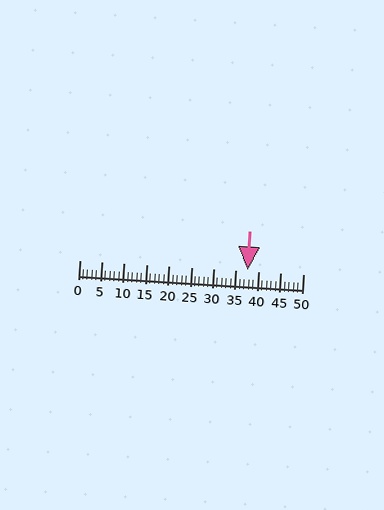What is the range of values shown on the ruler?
The ruler shows values from 0 to 50.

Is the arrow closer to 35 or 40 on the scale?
The arrow is closer to 40.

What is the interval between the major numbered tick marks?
The major tick marks are spaced 5 units apart.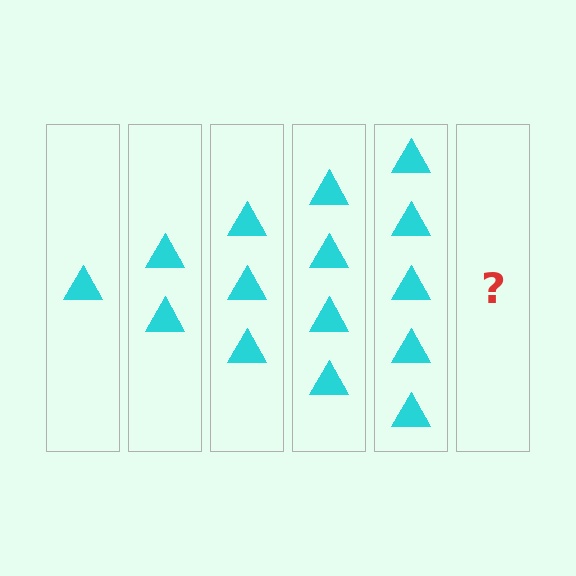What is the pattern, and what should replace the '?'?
The pattern is that each step adds one more triangle. The '?' should be 6 triangles.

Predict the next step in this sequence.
The next step is 6 triangles.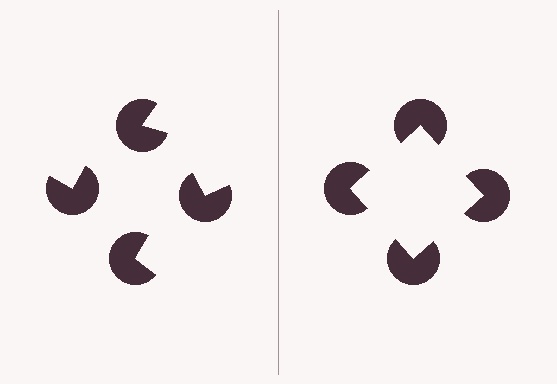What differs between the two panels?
The pac-man discs are positioned identically on both sides; only the wedge orientations differ. On the right they align to a square; on the left they are misaligned.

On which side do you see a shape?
An illusory square appears on the right side. On the left side the wedge cuts are rotated, so no coherent shape forms.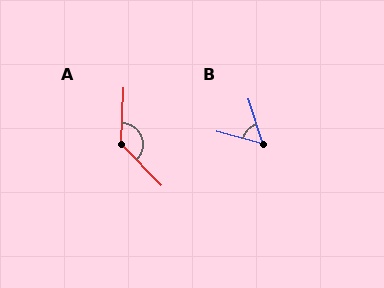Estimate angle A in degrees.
Approximately 133 degrees.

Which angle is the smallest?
B, at approximately 57 degrees.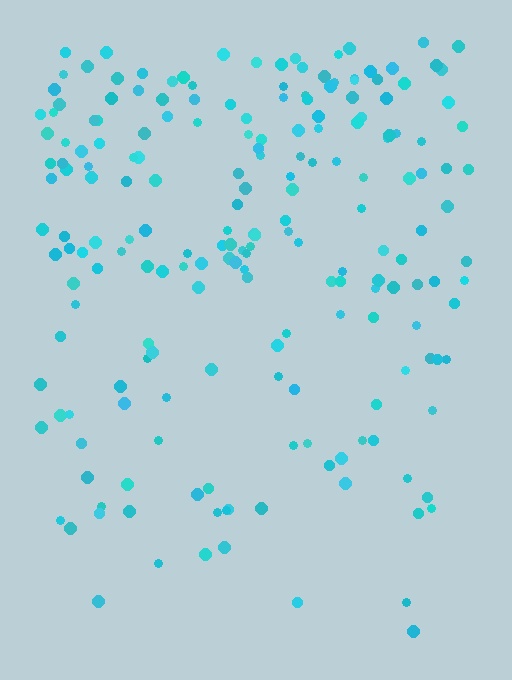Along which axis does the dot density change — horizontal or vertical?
Vertical.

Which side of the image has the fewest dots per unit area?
The bottom.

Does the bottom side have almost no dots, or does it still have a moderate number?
Still a moderate number, just noticeably fewer than the top.